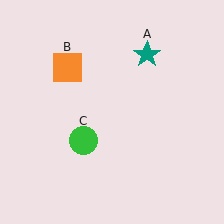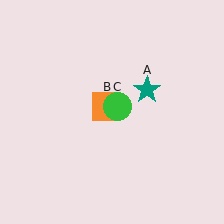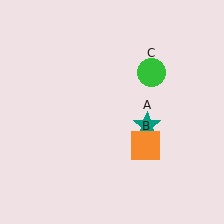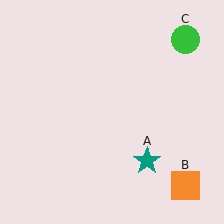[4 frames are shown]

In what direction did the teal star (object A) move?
The teal star (object A) moved down.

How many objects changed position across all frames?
3 objects changed position: teal star (object A), orange square (object B), green circle (object C).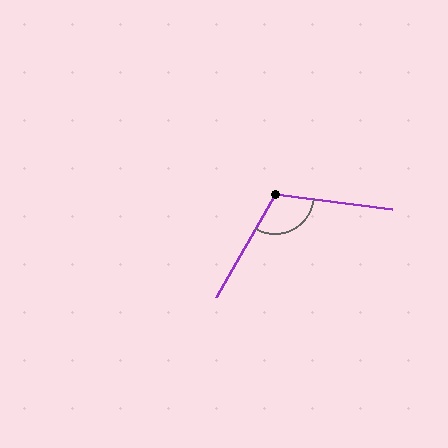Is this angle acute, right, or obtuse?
It is obtuse.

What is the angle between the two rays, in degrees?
Approximately 113 degrees.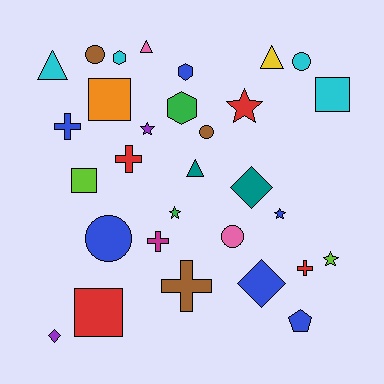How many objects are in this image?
There are 30 objects.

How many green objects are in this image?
There are 2 green objects.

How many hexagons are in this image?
There are 3 hexagons.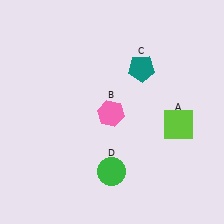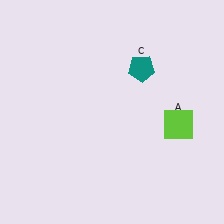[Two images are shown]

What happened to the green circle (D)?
The green circle (D) was removed in Image 2. It was in the bottom-left area of Image 1.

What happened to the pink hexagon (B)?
The pink hexagon (B) was removed in Image 2. It was in the bottom-left area of Image 1.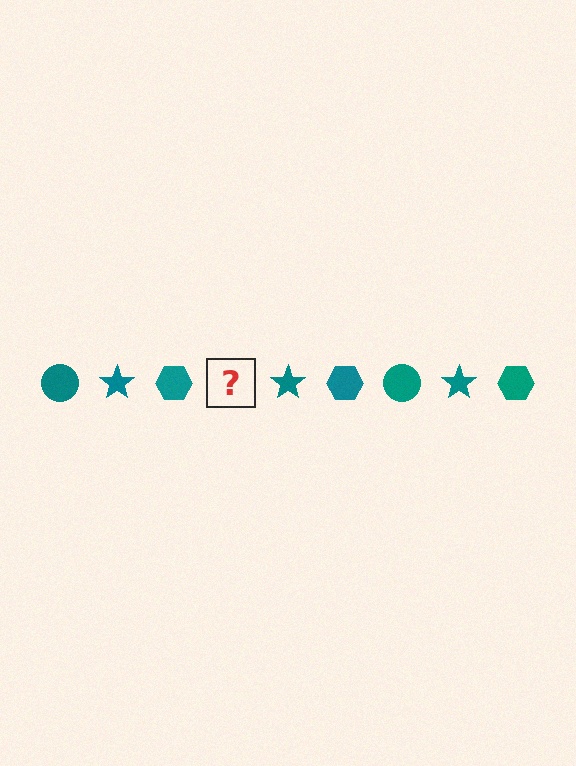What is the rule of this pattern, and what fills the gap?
The rule is that the pattern cycles through circle, star, hexagon shapes in teal. The gap should be filled with a teal circle.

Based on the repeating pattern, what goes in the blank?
The blank should be a teal circle.